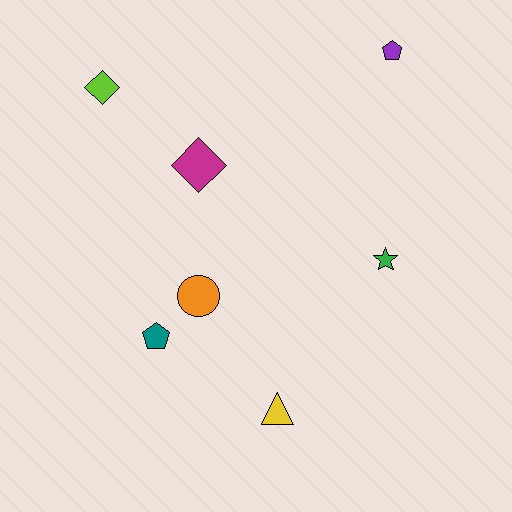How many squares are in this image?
There are no squares.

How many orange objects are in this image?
There is 1 orange object.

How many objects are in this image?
There are 7 objects.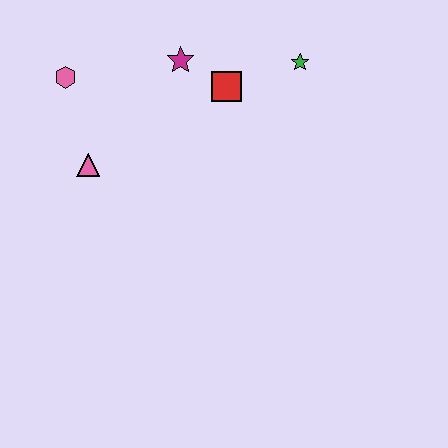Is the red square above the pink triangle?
Yes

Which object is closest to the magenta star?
The red square is closest to the magenta star.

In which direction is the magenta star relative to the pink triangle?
The magenta star is above the pink triangle.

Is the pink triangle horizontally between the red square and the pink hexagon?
Yes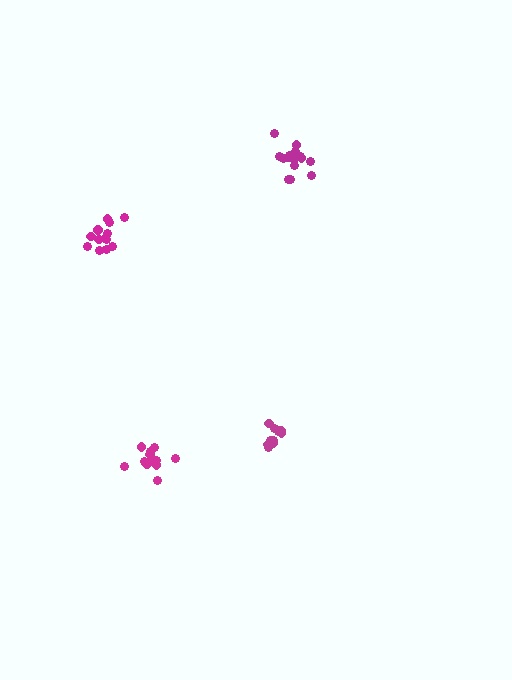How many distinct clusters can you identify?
There are 4 distinct clusters.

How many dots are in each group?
Group 1: 16 dots, Group 2: 13 dots, Group 3: 11 dots, Group 4: 13 dots (53 total).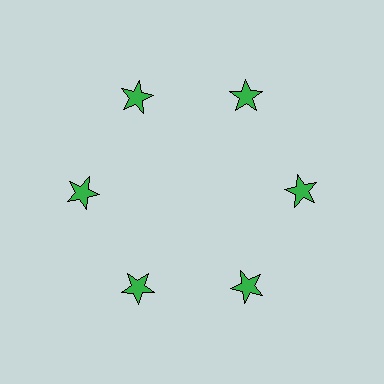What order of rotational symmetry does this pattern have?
This pattern has 6-fold rotational symmetry.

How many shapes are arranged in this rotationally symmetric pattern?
There are 6 shapes, arranged in 6 groups of 1.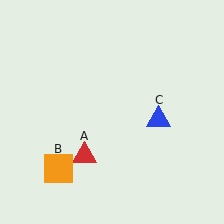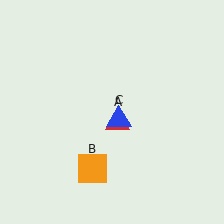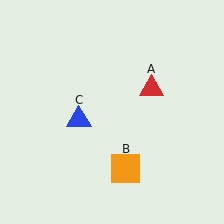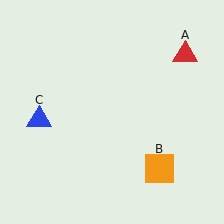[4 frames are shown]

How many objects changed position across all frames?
3 objects changed position: red triangle (object A), orange square (object B), blue triangle (object C).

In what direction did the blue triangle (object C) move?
The blue triangle (object C) moved left.